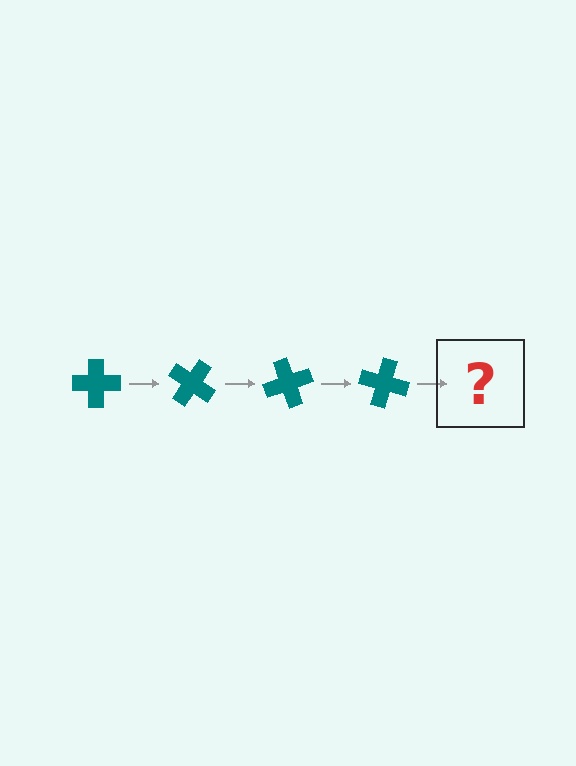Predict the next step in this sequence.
The next step is a teal cross rotated 140 degrees.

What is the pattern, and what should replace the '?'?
The pattern is that the cross rotates 35 degrees each step. The '?' should be a teal cross rotated 140 degrees.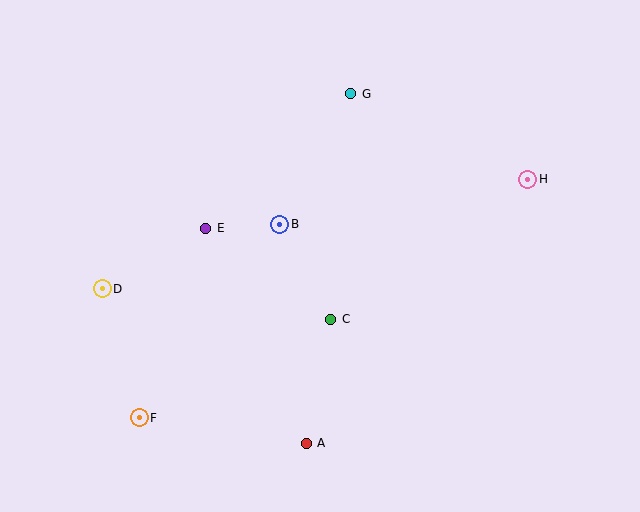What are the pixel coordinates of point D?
Point D is at (102, 289).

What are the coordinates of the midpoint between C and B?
The midpoint between C and B is at (305, 272).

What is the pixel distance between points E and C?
The distance between E and C is 155 pixels.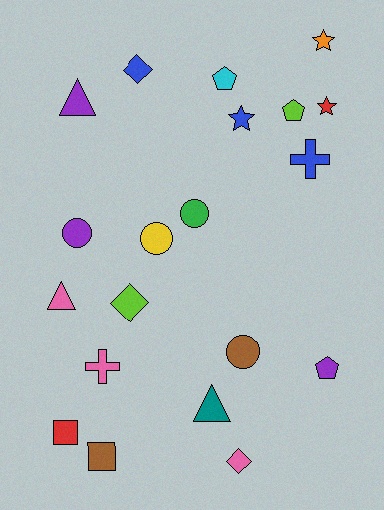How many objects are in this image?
There are 20 objects.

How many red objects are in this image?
There are 2 red objects.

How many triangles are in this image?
There are 3 triangles.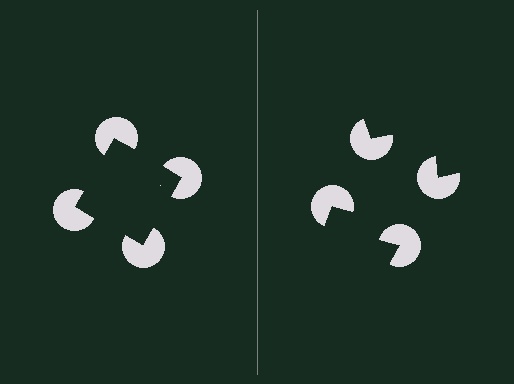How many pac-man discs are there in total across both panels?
8 — 4 on each side.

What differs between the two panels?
The pac-man discs are positioned identically on both sides; only the wedge orientations differ. On the left they align to a square; on the right they are misaligned.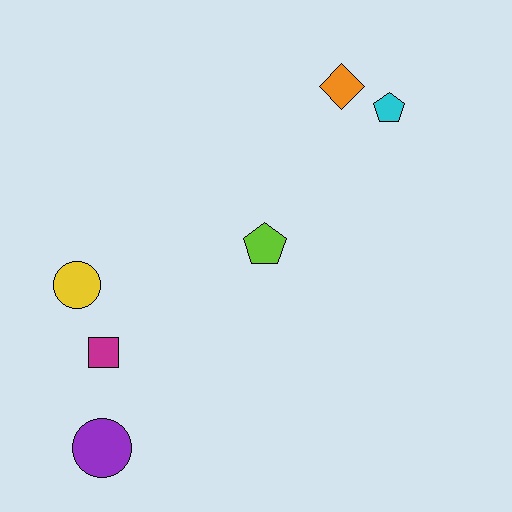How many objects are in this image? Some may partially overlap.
There are 6 objects.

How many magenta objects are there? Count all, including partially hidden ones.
There is 1 magenta object.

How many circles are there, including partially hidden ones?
There are 2 circles.